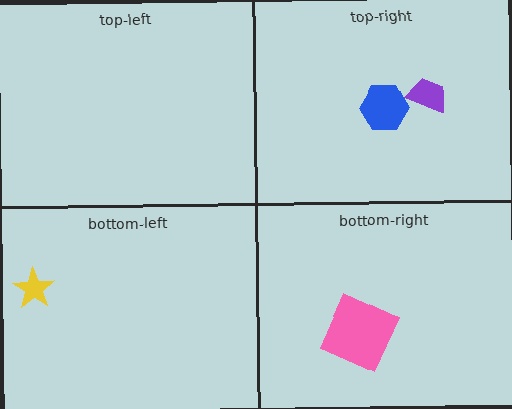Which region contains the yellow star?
The bottom-left region.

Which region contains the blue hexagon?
The top-right region.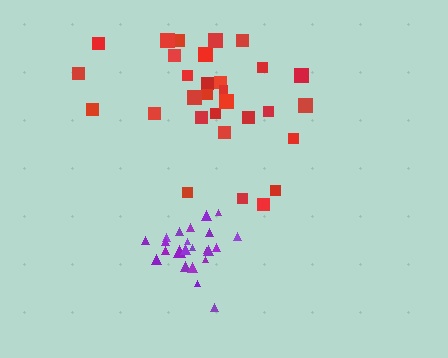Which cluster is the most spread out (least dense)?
Red.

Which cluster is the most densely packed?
Purple.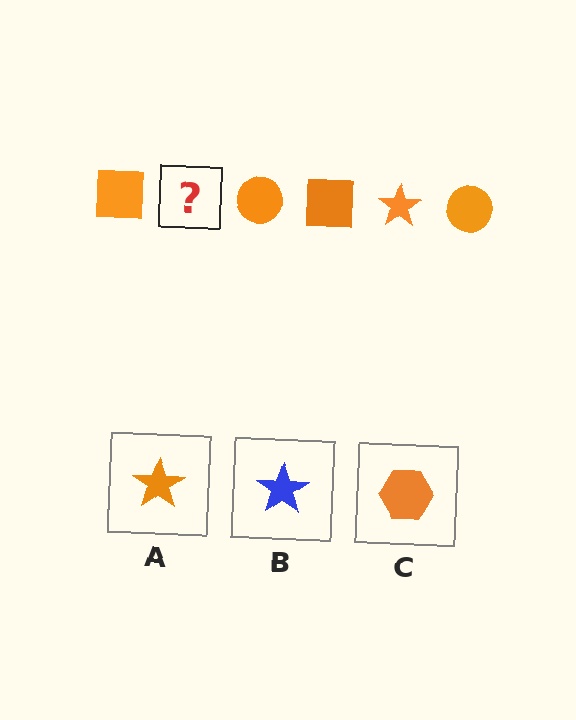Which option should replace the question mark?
Option A.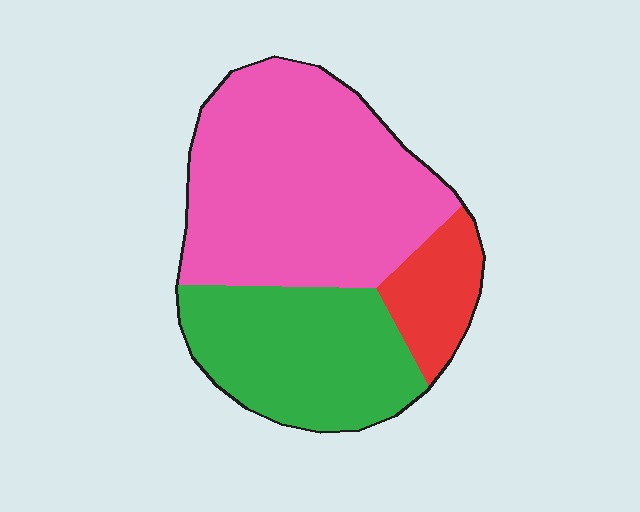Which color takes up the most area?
Pink, at roughly 55%.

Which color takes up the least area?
Red, at roughly 15%.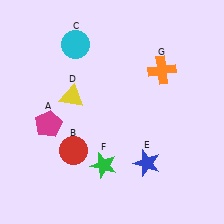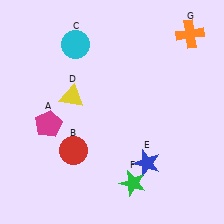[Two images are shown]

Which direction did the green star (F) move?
The green star (F) moved right.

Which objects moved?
The objects that moved are: the green star (F), the orange cross (G).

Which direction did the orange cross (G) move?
The orange cross (G) moved up.